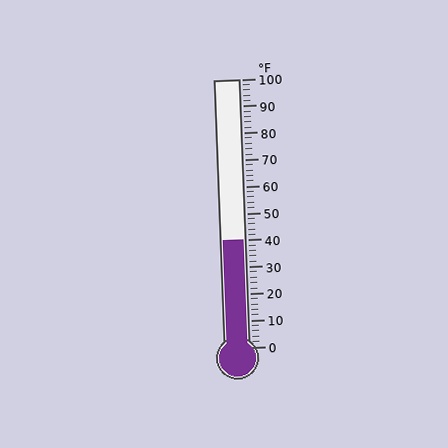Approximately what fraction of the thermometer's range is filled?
The thermometer is filled to approximately 40% of its range.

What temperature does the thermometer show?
The thermometer shows approximately 40°F.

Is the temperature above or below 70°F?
The temperature is below 70°F.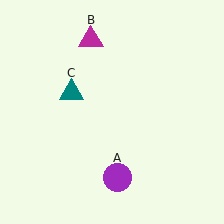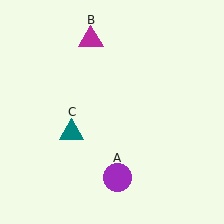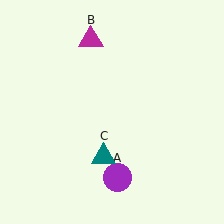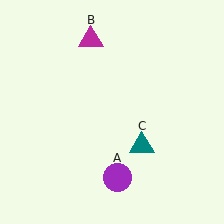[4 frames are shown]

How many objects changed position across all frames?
1 object changed position: teal triangle (object C).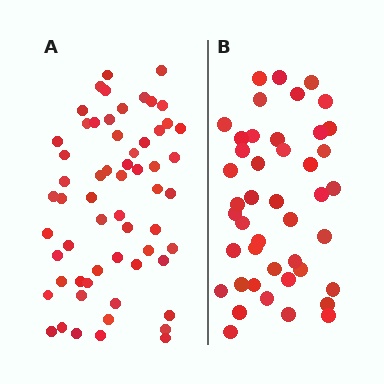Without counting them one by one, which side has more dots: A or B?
Region A (the left region) has more dots.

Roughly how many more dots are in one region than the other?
Region A has approximately 15 more dots than region B.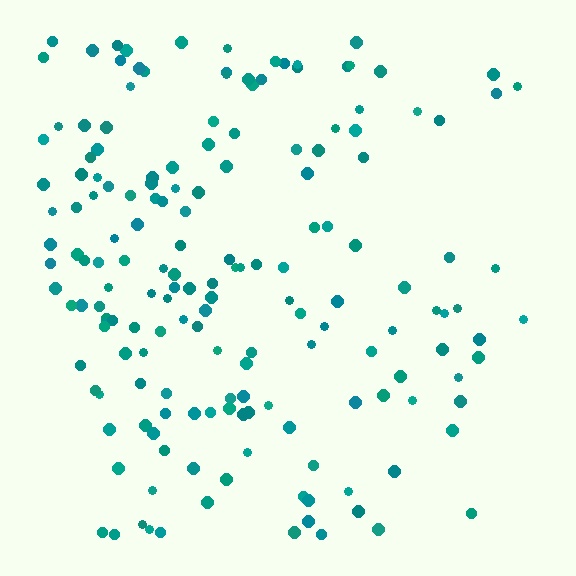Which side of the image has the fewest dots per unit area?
The right.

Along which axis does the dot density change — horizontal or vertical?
Horizontal.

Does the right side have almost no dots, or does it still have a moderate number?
Still a moderate number, just noticeably fewer than the left.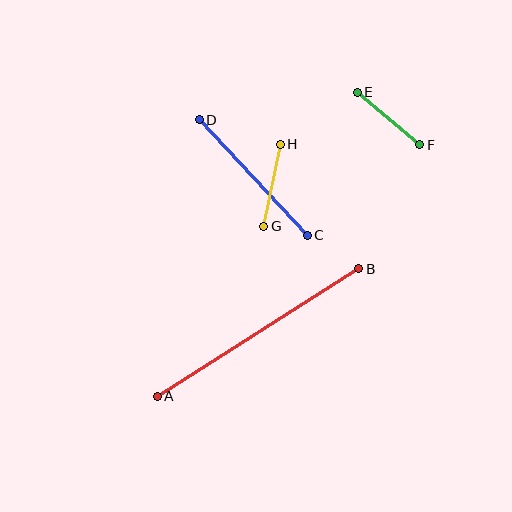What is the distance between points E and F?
The distance is approximately 82 pixels.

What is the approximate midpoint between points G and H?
The midpoint is at approximately (272, 185) pixels.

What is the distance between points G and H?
The distance is approximately 84 pixels.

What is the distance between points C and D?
The distance is approximately 158 pixels.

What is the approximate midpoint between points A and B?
The midpoint is at approximately (258, 333) pixels.